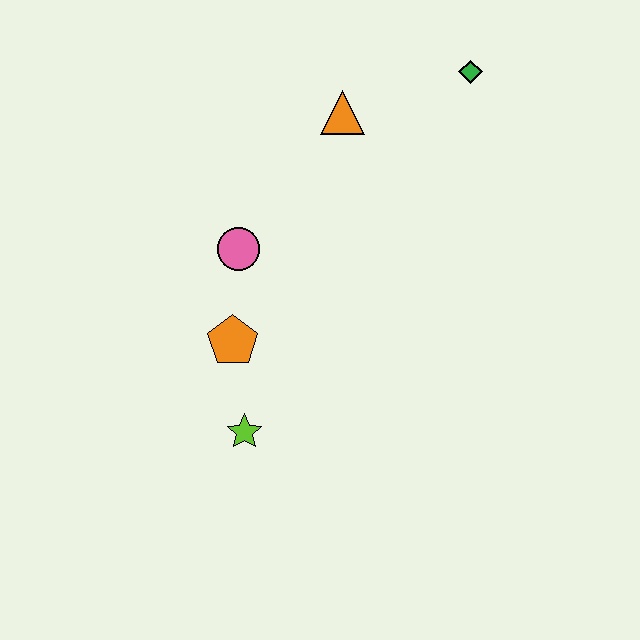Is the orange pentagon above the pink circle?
No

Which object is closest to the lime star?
The orange pentagon is closest to the lime star.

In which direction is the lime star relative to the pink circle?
The lime star is below the pink circle.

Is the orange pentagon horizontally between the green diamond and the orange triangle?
No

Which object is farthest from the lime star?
The green diamond is farthest from the lime star.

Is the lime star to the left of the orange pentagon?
No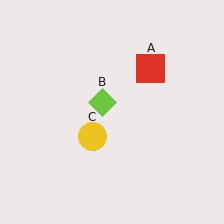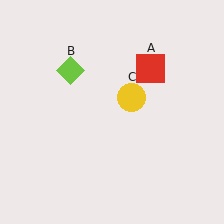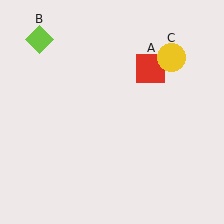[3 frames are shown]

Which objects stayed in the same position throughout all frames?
Red square (object A) remained stationary.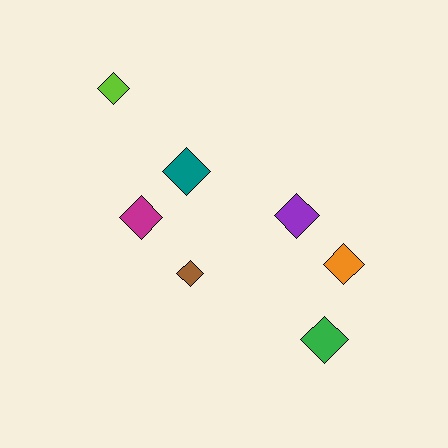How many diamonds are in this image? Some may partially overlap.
There are 7 diamonds.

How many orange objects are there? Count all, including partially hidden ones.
There is 1 orange object.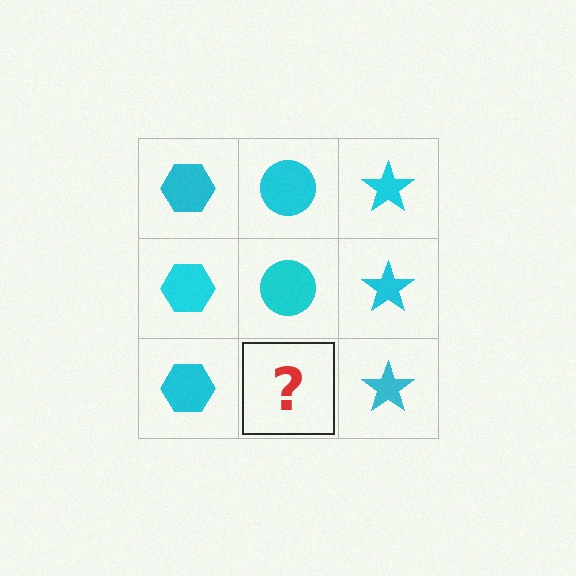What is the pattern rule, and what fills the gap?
The rule is that each column has a consistent shape. The gap should be filled with a cyan circle.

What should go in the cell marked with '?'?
The missing cell should contain a cyan circle.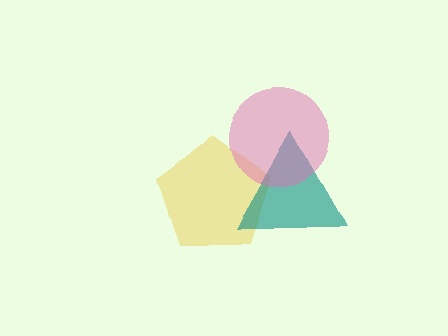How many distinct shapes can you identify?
There are 3 distinct shapes: a yellow pentagon, a teal triangle, a pink circle.